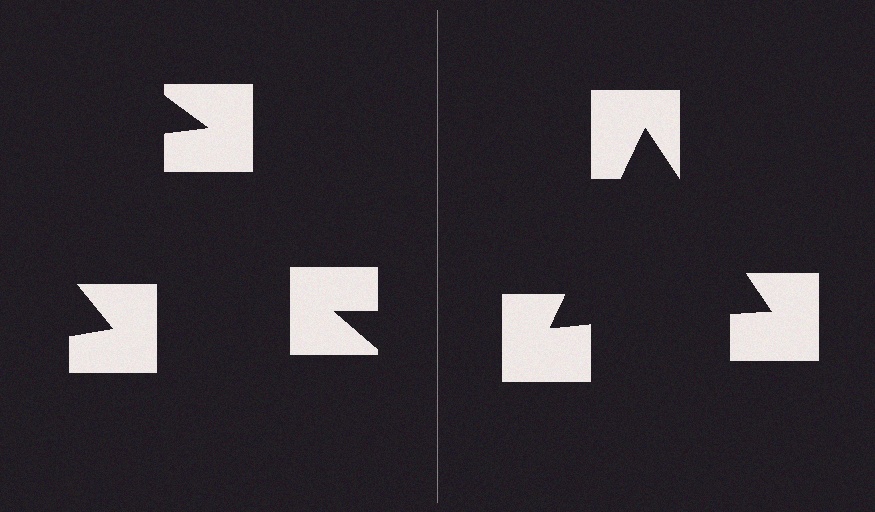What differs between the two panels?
The notched squares are positioned identically on both sides; only the wedge orientations differ. On the right they align to a triangle; on the left they are misaligned.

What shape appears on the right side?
An illusory triangle.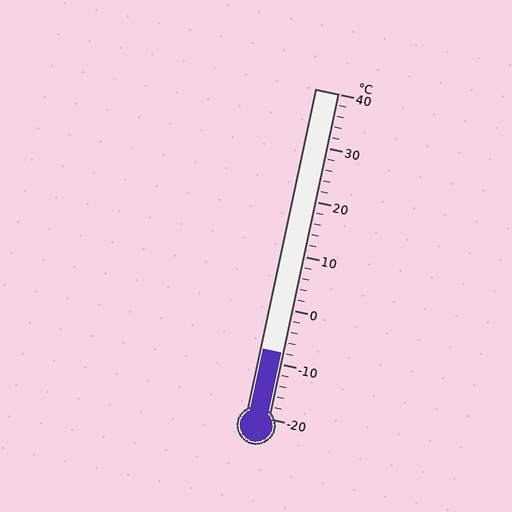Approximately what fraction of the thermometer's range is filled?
The thermometer is filled to approximately 20% of its range.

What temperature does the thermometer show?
The thermometer shows approximately -8°C.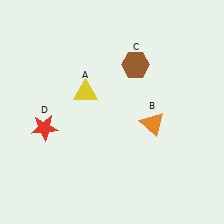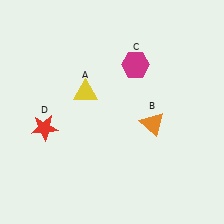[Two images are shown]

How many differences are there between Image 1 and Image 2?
There is 1 difference between the two images.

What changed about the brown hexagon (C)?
In Image 1, C is brown. In Image 2, it changed to magenta.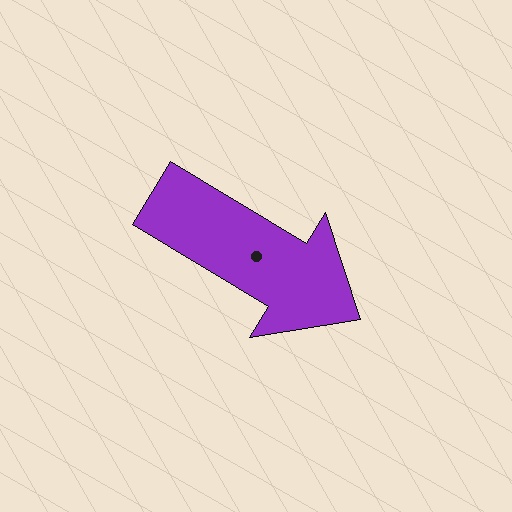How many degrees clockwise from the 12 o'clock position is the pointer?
Approximately 121 degrees.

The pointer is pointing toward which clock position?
Roughly 4 o'clock.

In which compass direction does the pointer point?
Southeast.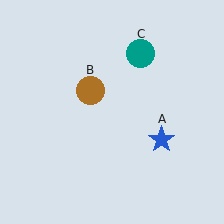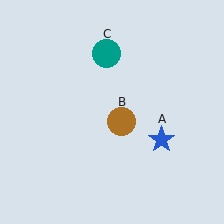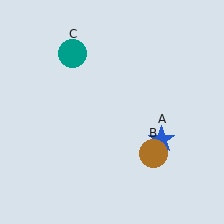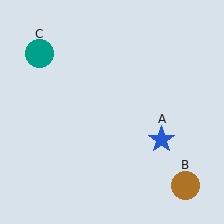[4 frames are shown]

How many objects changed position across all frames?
2 objects changed position: brown circle (object B), teal circle (object C).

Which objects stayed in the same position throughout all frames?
Blue star (object A) remained stationary.